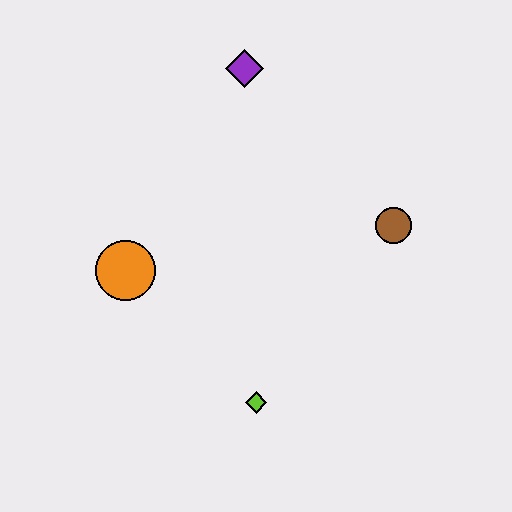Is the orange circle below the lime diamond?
No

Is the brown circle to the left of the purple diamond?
No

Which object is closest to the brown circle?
The purple diamond is closest to the brown circle.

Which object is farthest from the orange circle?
The brown circle is farthest from the orange circle.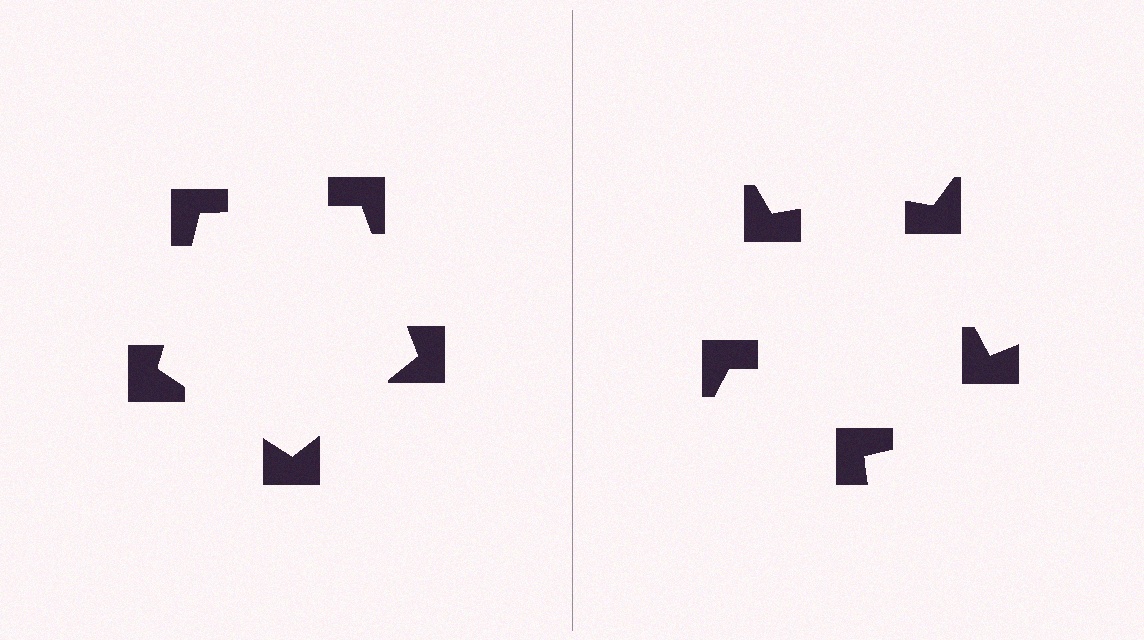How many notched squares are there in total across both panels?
10 — 5 on each side.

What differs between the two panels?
The notched squares are positioned identically on both sides; only the wedge orientations differ. On the left they align to a pentagon; on the right they are misaligned.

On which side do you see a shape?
An illusory pentagon appears on the left side. On the right side the wedge cuts are rotated, so no coherent shape forms.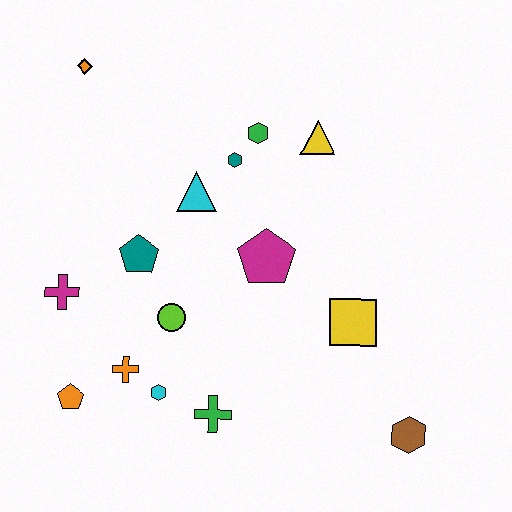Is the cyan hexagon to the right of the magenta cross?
Yes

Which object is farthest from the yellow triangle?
The orange pentagon is farthest from the yellow triangle.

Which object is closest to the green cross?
The cyan hexagon is closest to the green cross.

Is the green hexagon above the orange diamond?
No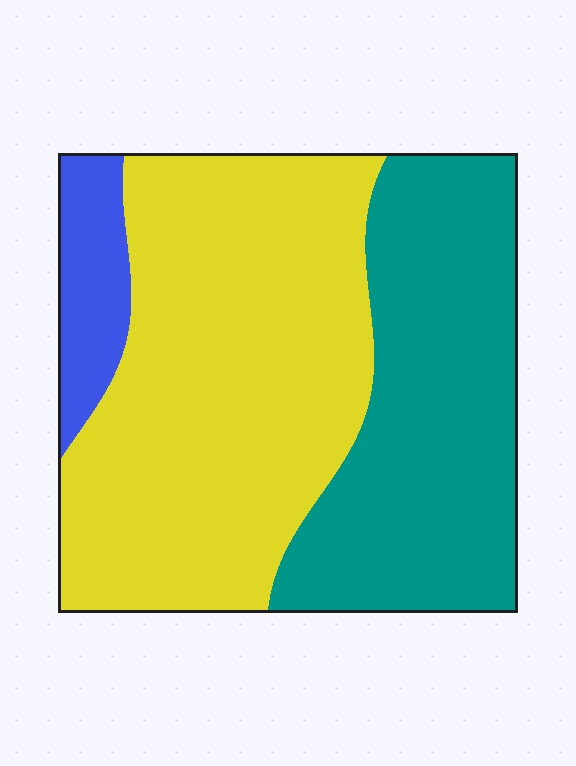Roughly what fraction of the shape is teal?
Teal takes up between a quarter and a half of the shape.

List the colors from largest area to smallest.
From largest to smallest: yellow, teal, blue.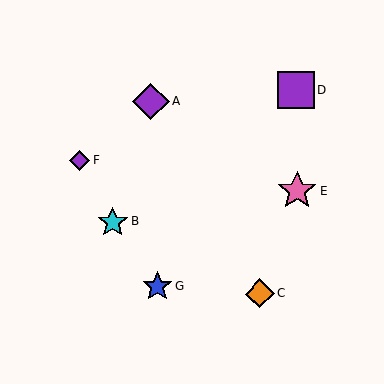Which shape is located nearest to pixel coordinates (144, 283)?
The blue star (labeled G) at (157, 287) is nearest to that location.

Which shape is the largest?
The pink star (labeled E) is the largest.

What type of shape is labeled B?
Shape B is a cyan star.